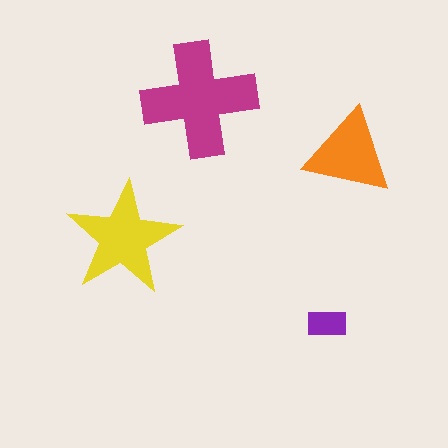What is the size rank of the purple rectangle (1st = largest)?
4th.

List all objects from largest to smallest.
The magenta cross, the yellow star, the orange triangle, the purple rectangle.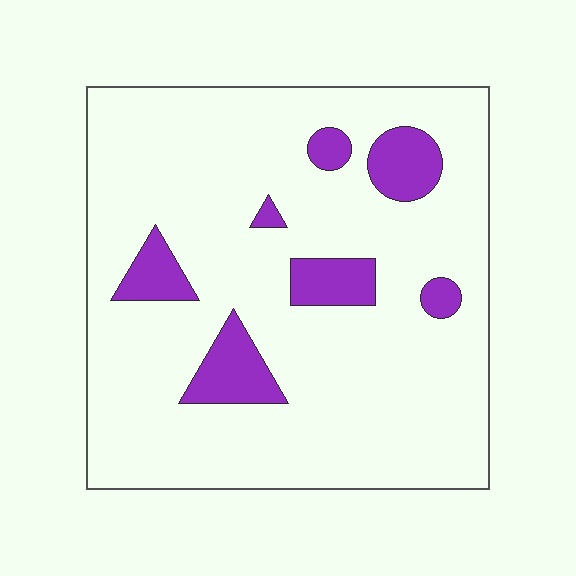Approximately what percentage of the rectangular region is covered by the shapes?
Approximately 15%.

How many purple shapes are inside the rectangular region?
7.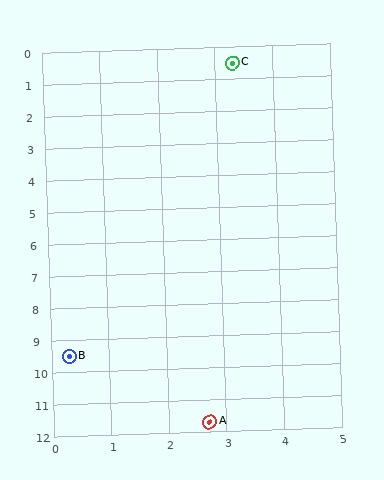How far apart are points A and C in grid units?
Points A and C are about 11.2 grid units apart.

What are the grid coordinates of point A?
Point A is at approximately (2.7, 11.7).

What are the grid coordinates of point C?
Point C is at approximately (3.3, 0.5).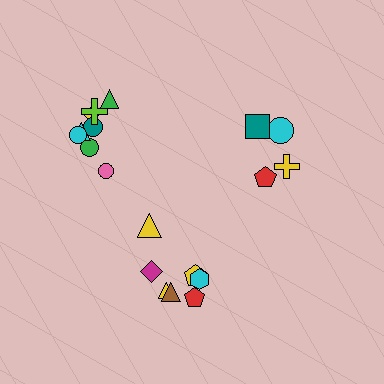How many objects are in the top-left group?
There are 8 objects.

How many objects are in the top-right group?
There are 4 objects.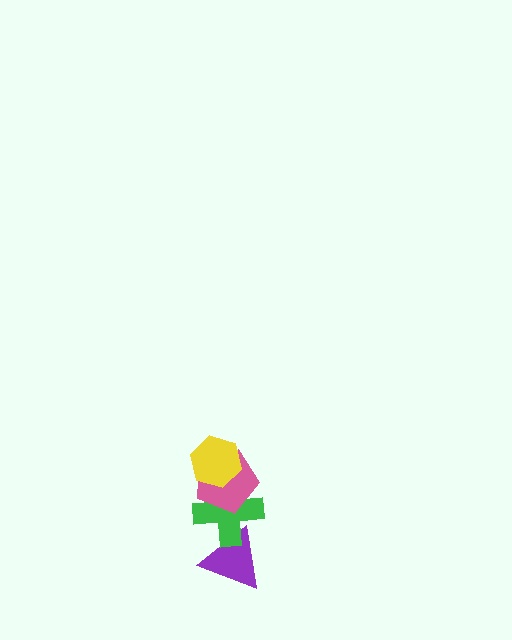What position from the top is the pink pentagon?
The pink pentagon is 2nd from the top.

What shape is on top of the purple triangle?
The green cross is on top of the purple triangle.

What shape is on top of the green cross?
The pink pentagon is on top of the green cross.